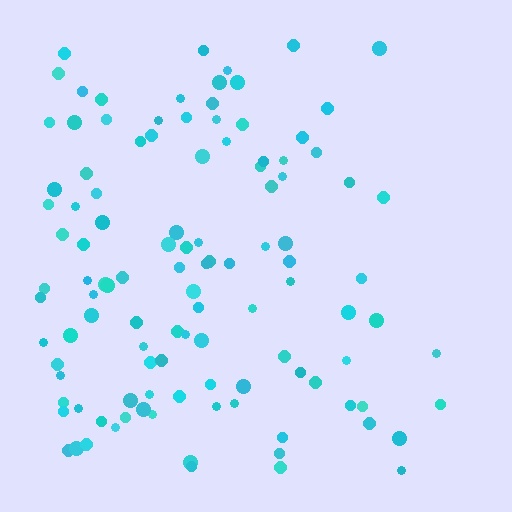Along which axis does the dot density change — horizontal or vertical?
Horizontal.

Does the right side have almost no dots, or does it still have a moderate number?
Still a moderate number, just noticeably fewer than the left.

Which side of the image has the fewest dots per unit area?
The right.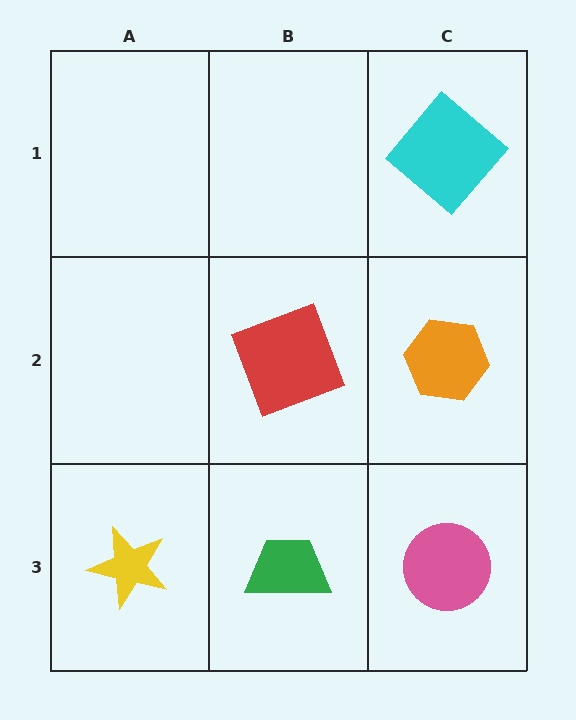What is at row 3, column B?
A green trapezoid.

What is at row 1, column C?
A cyan diamond.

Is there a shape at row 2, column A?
No, that cell is empty.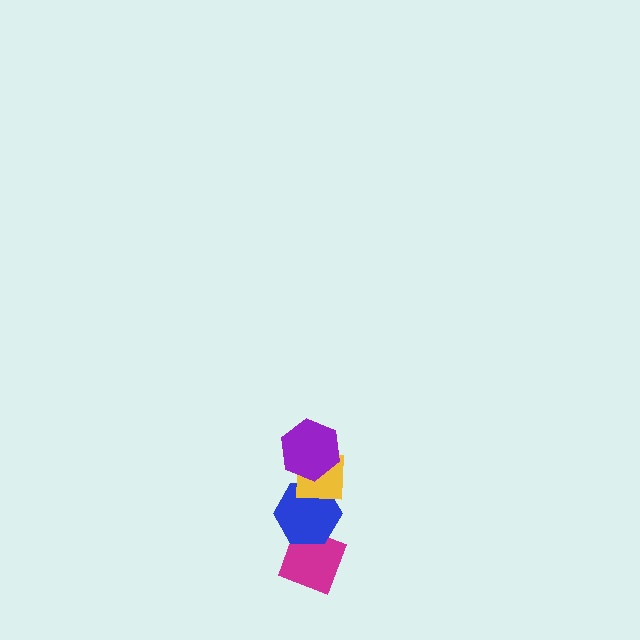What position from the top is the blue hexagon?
The blue hexagon is 3rd from the top.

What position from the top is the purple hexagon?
The purple hexagon is 1st from the top.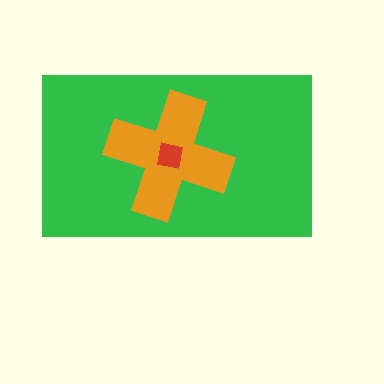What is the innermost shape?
The red square.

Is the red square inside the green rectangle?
Yes.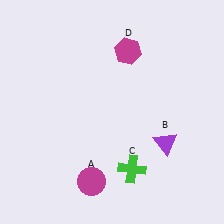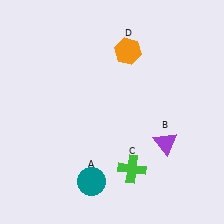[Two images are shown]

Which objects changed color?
A changed from magenta to teal. D changed from magenta to orange.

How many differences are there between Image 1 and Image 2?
There are 2 differences between the two images.